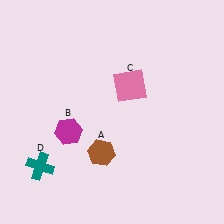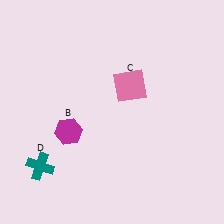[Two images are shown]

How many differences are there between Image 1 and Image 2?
There is 1 difference between the two images.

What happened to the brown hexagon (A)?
The brown hexagon (A) was removed in Image 2. It was in the bottom-left area of Image 1.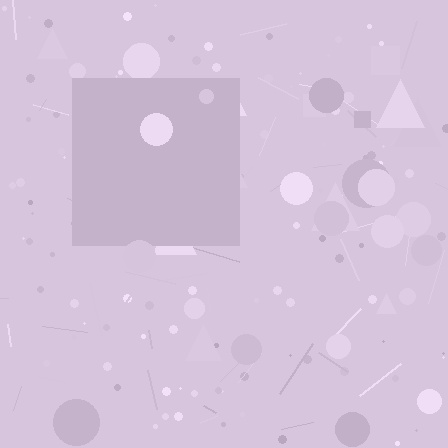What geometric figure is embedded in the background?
A square is embedded in the background.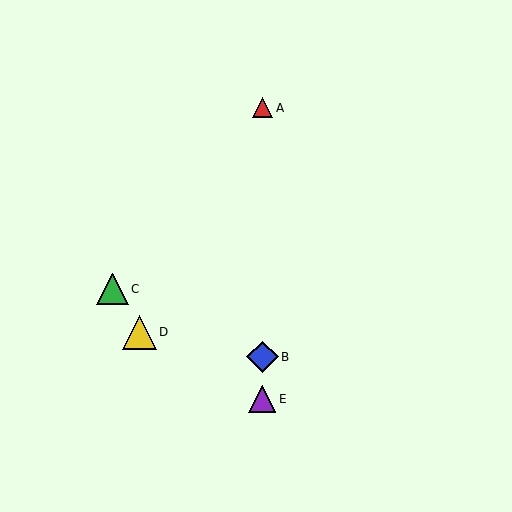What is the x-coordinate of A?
Object A is at x≈262.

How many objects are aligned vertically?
3 objects (A, B, E) are aligned vertically.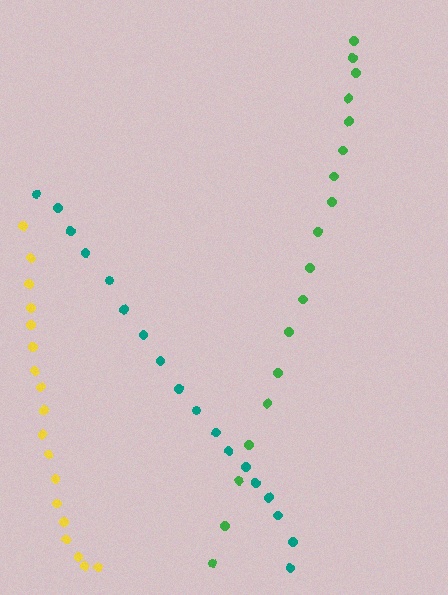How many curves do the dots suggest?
There are 3 distinct paths.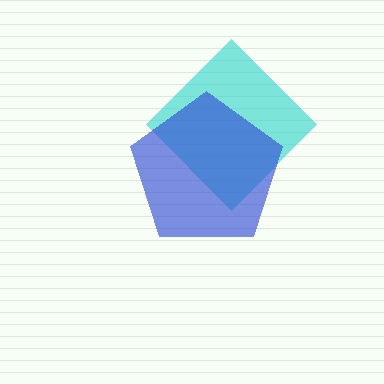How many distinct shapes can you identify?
There are 2 distinct shapes: a cyan diamond, a blue pentagon.